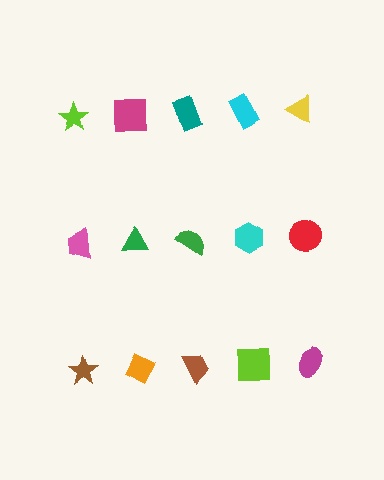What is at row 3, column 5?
A magenta ellipse.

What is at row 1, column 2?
A magenta square.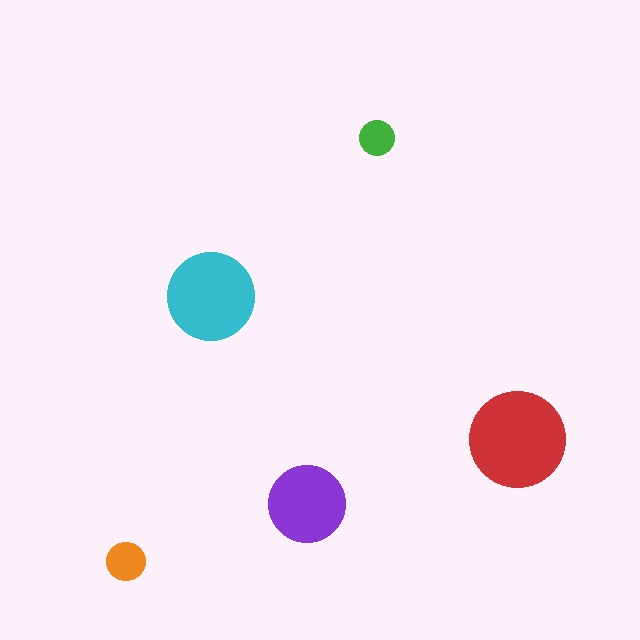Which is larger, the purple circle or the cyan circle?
The cyan one.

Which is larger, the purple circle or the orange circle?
The purple one.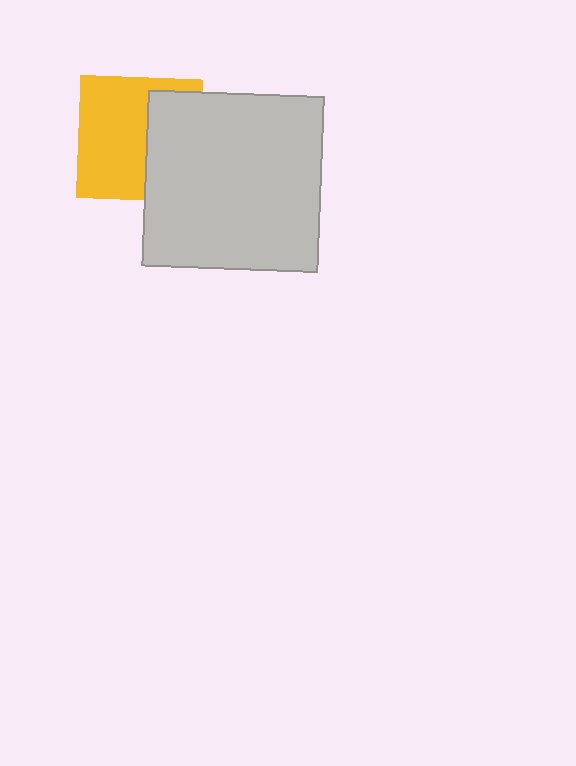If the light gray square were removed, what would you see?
You would see the complete yellow square.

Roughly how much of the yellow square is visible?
About half of it is visible (roughly 60%).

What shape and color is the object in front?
The object in front is a light gray square.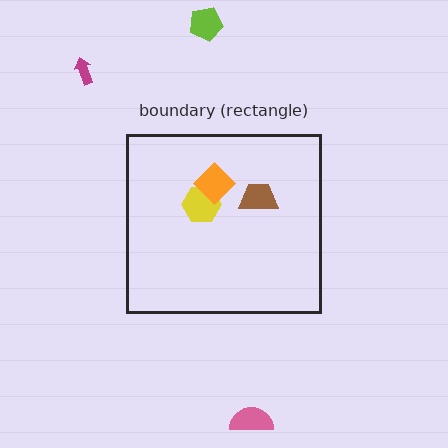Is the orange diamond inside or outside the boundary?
Inside.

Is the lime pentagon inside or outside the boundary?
Outside.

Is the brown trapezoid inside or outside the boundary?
Inside.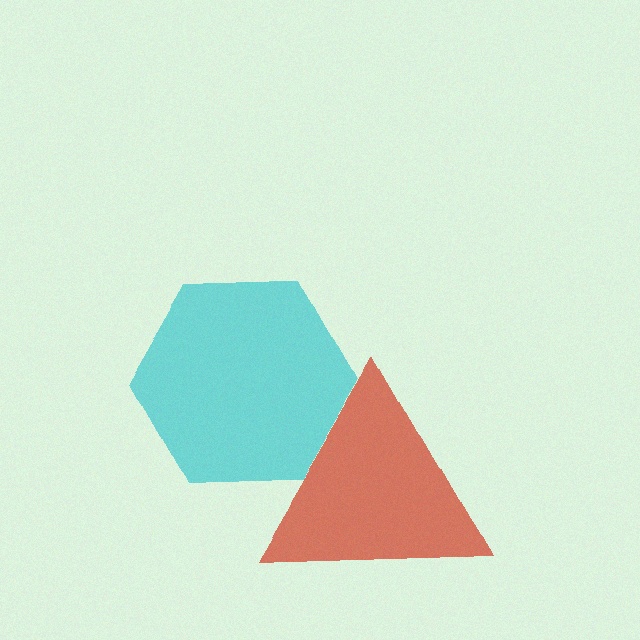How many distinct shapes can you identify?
There are 2 distinct shapes: a cyan hexagon, a red triangle.